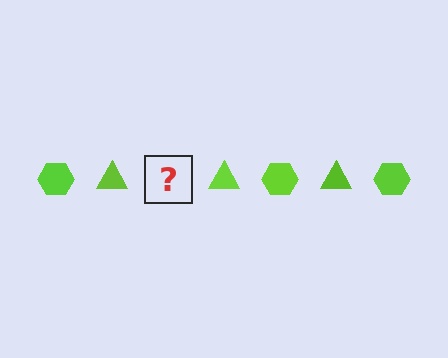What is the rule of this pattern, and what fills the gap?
The rule is that the pattern cycles through hexagon, triangle shapes in lime. The gap should be filled with a lime hexagon.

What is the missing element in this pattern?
The missing element is a lime hexagon.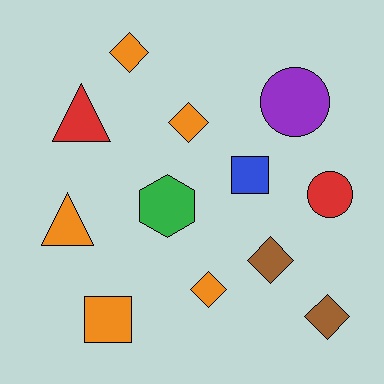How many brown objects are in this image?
There are 2 brown objects.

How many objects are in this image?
There are 12 objects.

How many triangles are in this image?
There are 2 triangles.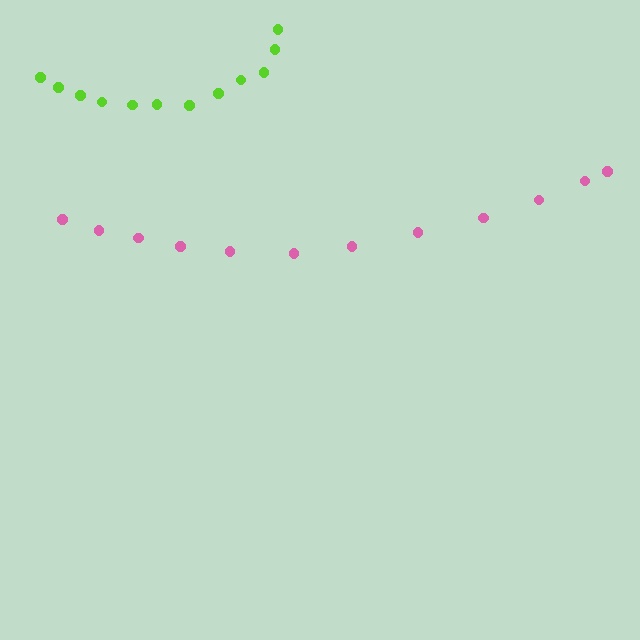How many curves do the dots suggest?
There are 2 distinct paths.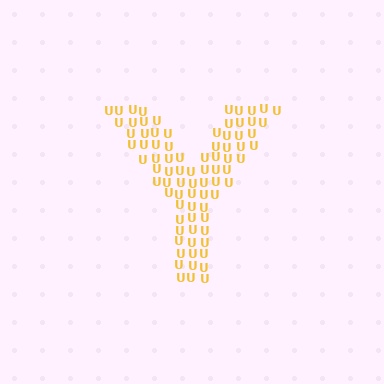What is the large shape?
The large shape is the letter Y.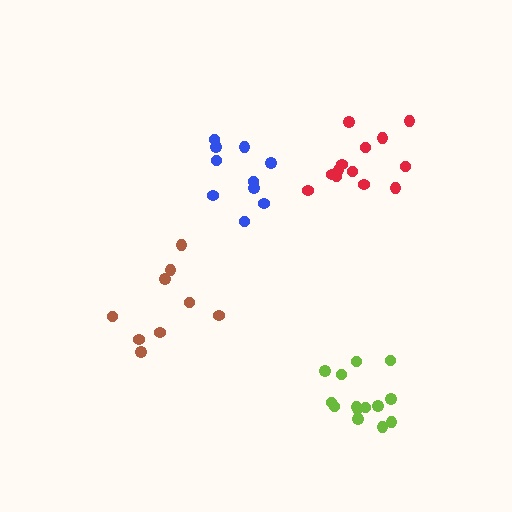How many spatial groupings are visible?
There are 4 spatial groupings.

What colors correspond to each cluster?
The clusters are colored: brown, lime, blue, red.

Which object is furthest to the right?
The red cluster is rightmost.